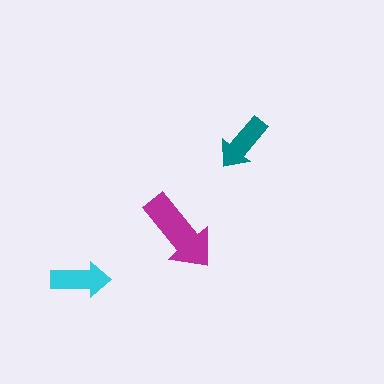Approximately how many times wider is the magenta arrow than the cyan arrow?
About 1.5 times wider.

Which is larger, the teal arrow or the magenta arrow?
The magenta one.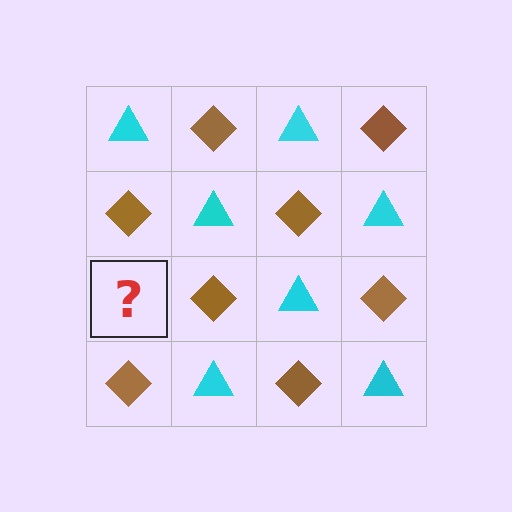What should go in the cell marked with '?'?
The missing cell should contain a cyan triangle.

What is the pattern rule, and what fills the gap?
The rule is that it alternates cyan triangle and brown diamond in a checkerboard pattern. The gap should be filled with a cyan triangle.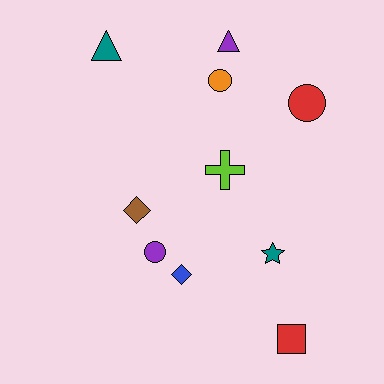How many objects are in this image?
There are 10 objects.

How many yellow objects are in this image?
There are no yellow objects.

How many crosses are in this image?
There is 1 cross.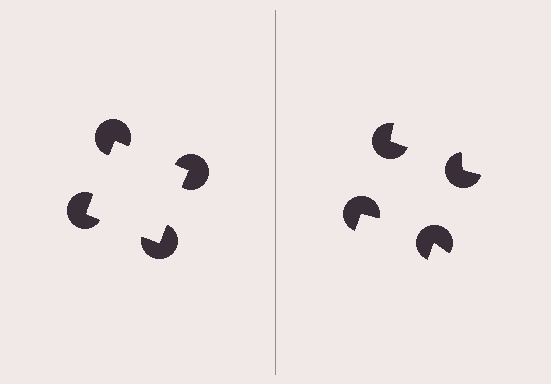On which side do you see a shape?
An illusory square appears on the left side. On the right side the wedge cuts are rotated, so no coherent shape forms.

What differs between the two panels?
The pac-man discs are positioned identically on both sides; only the wedge orientations differ. On the left they align to a square; on the right they are misaligned.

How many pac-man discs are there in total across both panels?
8 — 4 on each side.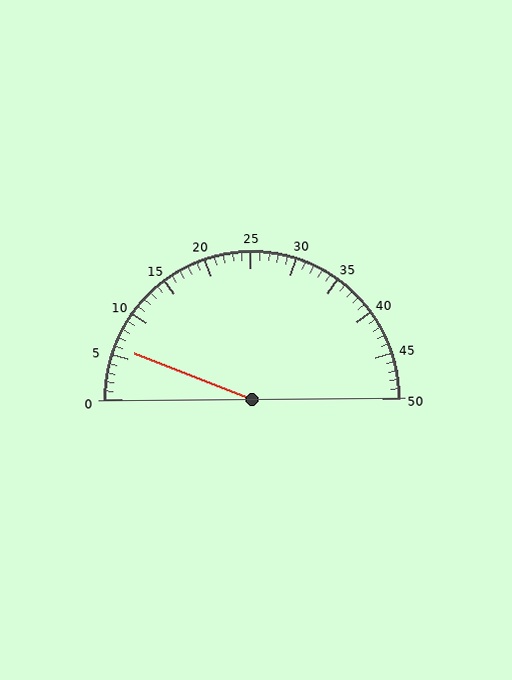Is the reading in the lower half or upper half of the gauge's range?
The reading is in the lower half of the range (0 to 50).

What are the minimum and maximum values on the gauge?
The gauge ranges from 0 to 50.